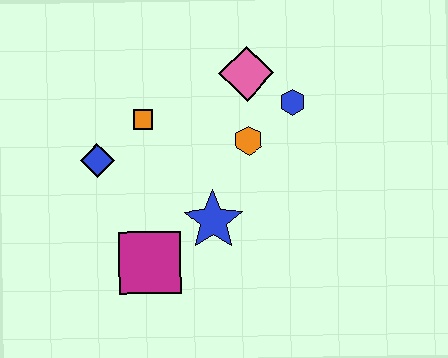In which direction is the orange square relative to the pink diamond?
The orange square is to the left of the pink diamond.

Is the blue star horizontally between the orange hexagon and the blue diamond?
Yes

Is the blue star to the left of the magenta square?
No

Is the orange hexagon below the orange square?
Yes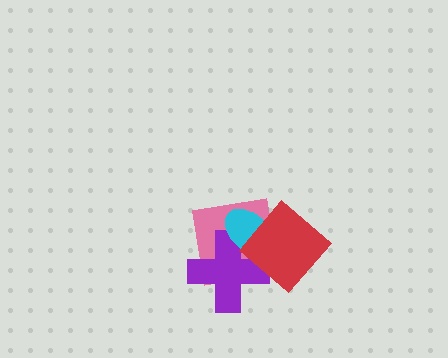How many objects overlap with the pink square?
3 objects overlap with the pink square.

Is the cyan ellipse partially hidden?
Yes, it is partially covered by another shape.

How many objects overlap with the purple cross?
3 objects overlap with the purple cross.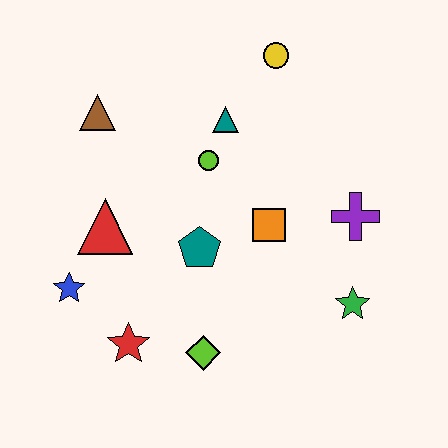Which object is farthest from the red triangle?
The green star is farthest from the red triangle.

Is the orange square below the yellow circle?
Yes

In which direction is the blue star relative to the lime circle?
The blue star is to the left of the lime circle.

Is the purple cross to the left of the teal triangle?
No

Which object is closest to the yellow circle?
The teal triangle is closest to the yellow circle.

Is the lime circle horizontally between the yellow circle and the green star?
No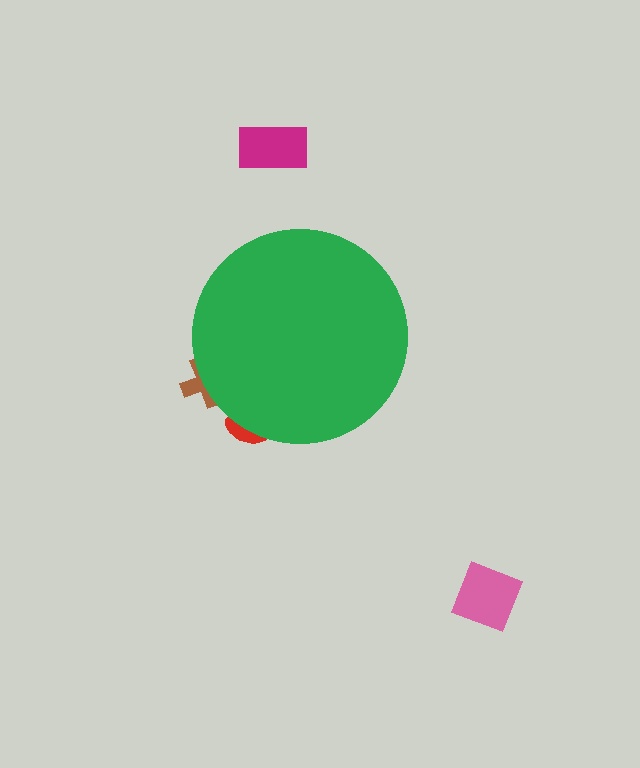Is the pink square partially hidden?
No, the pink square is fully visible.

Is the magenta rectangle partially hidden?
No, the magenta rectangle is fully visible.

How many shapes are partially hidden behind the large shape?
2 shapes are partially hidden.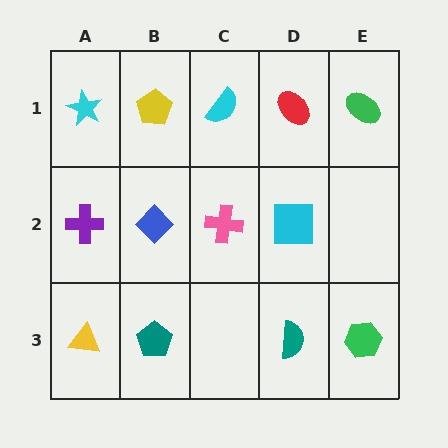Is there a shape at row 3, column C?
No, that cell is empty.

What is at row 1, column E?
A green ellipse.